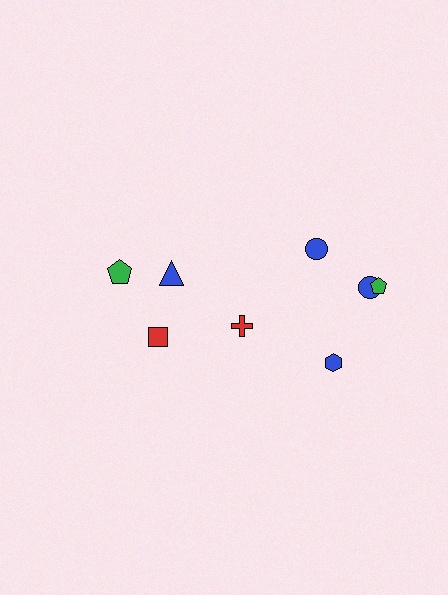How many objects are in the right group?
There are 5 objects.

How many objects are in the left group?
There are 3 objects.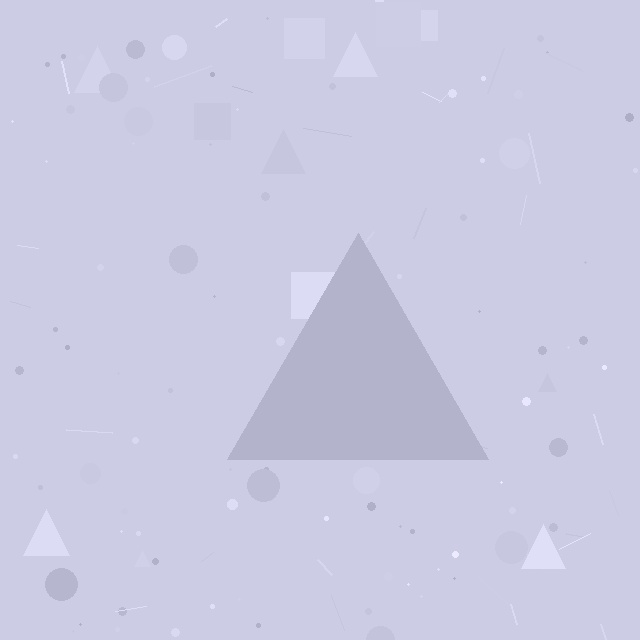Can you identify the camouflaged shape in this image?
The camouflaged shape is a triangle.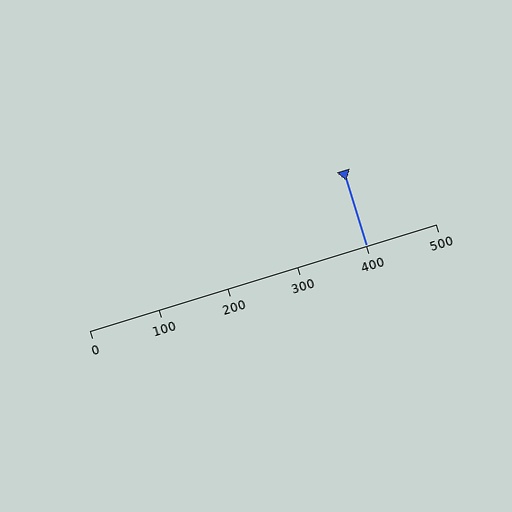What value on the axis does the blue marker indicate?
The marker indicates approximately 400.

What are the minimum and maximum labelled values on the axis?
The axis runs from 0 to 500.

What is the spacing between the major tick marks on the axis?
The major ticks are spaced 100 apart.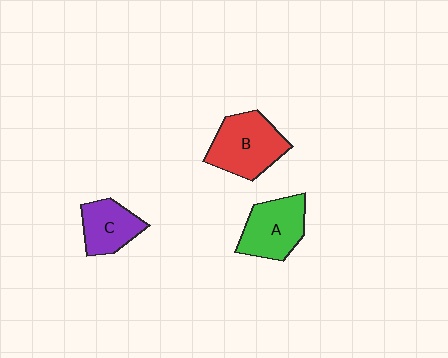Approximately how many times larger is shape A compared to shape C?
Approximately 1.2 times.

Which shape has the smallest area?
Shape C (purple).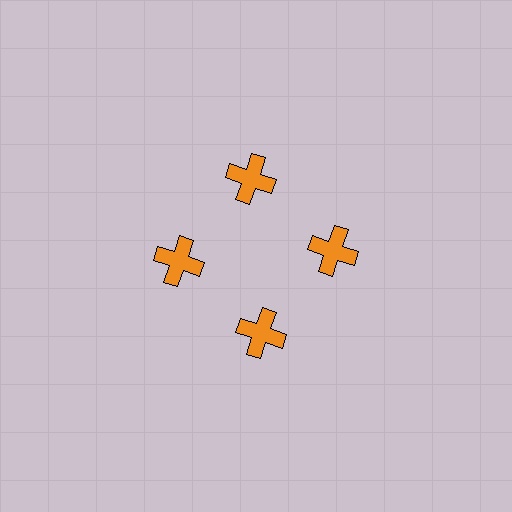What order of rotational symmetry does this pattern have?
This pattern has 4-fold rotational symmetry.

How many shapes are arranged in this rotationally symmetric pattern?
There are 4 shapes, arranged in 4 groups of 1.